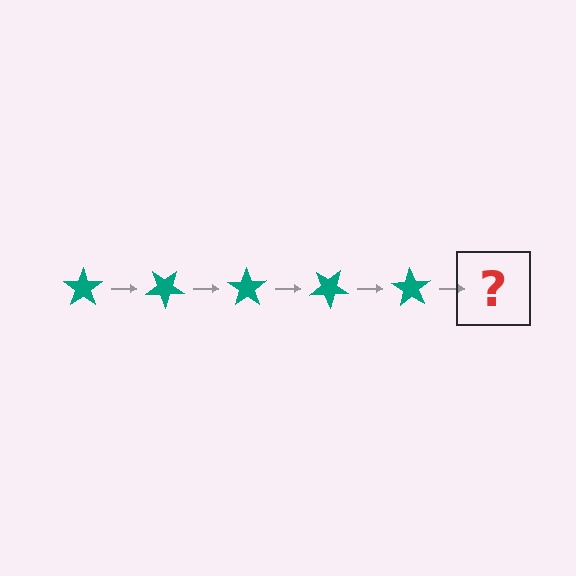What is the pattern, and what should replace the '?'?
The pattern is that the star rotates 35 degrees each step. The '?' should be a teal star rotated 175 degrees.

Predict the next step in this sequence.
The next step is a teal star rotated 175 degrees.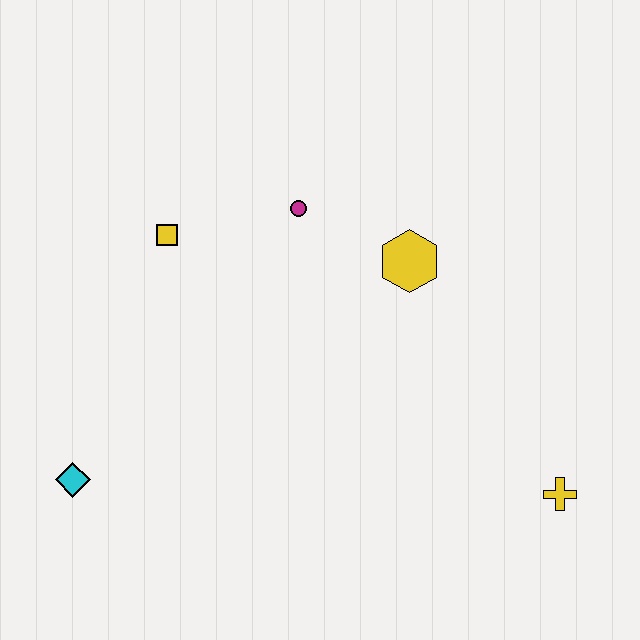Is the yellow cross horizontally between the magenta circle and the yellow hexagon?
No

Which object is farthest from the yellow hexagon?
The cyan diamond is farthest from the yellow hexagon.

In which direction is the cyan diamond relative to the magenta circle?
The cyan diamond is below the magenta circle.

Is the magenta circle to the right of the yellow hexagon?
No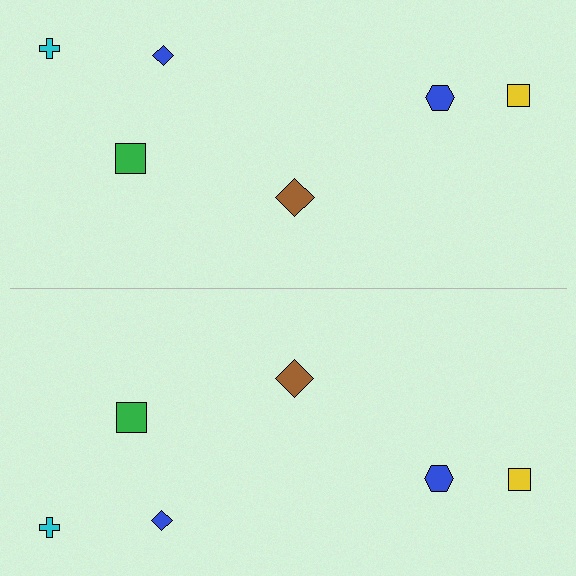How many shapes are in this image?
There are 12 shapes in this image.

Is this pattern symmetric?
Yes, this pattern has bilateral (reflection) symmetry.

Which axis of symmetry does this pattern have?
The pattern has a horizontal axis of symmetry running through the center of the image.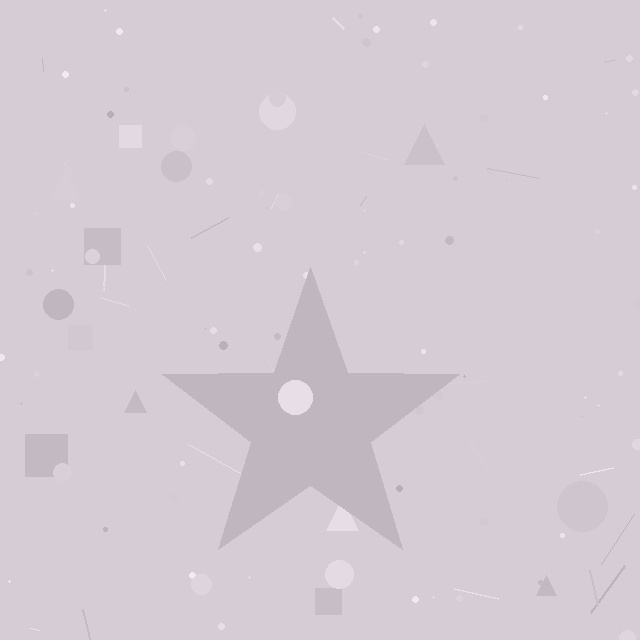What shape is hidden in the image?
A star is hidden in the image.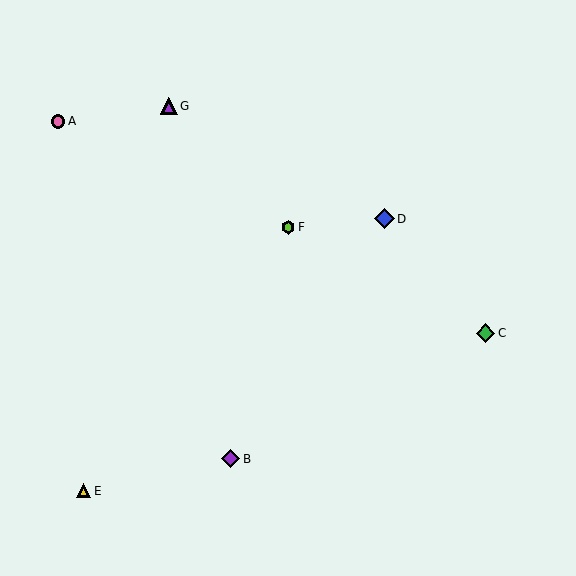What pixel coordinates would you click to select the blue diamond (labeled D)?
Click at (385, 219) to select the blue diamond D.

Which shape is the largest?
The blue diamond (labeled D) is the largest.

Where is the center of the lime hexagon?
The center of the lime hexagon is at (288, 227).